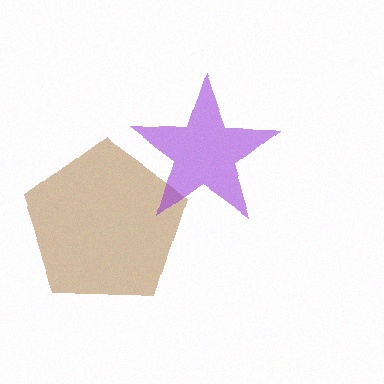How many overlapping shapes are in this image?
There are 2 overlapping shapes in the image.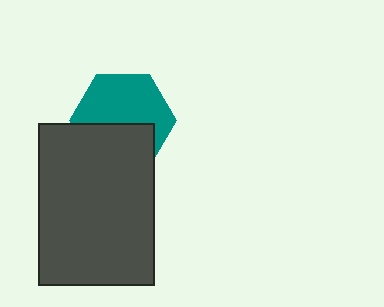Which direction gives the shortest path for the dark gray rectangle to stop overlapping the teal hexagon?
Moving down gives the shortest separation.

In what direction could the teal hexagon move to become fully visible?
The teal hexagon could move up. That would shift it out from behind the dark gray rectangle entirely.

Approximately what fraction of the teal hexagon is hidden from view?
Roughly 41% of the teal hexagon is hidden behind the dark gray rectangle.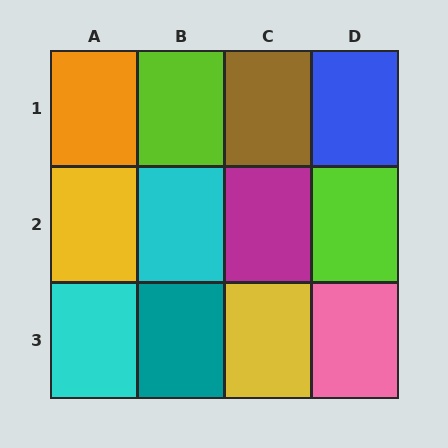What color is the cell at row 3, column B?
Teal.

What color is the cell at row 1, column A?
Orange.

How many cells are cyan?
2 cells are cyan.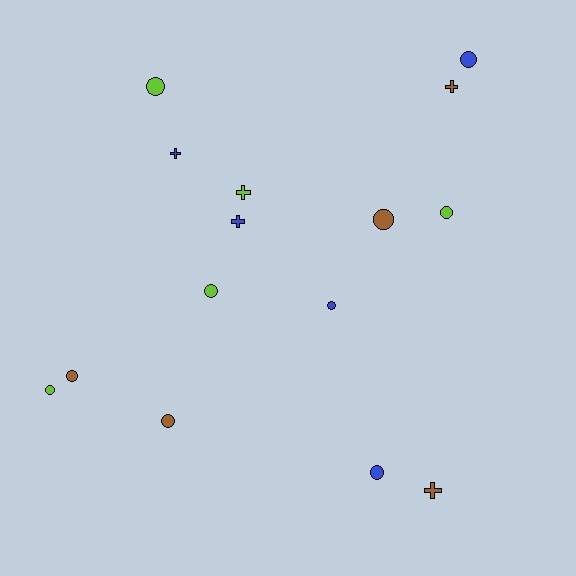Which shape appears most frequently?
Circle, with 10 objects.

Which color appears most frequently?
Lime, with 5 objects.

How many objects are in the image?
There are 15 objects.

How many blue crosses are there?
There are 2 blue crosses.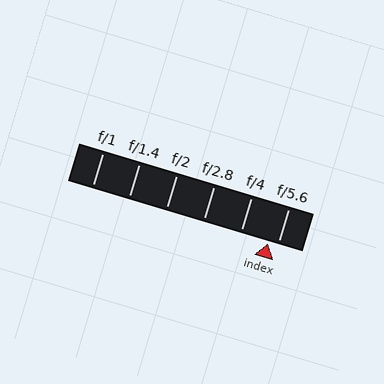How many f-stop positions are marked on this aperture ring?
There are 6 f-stop positions marked.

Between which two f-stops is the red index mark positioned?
The index mark is between f/4 and f/5.6.